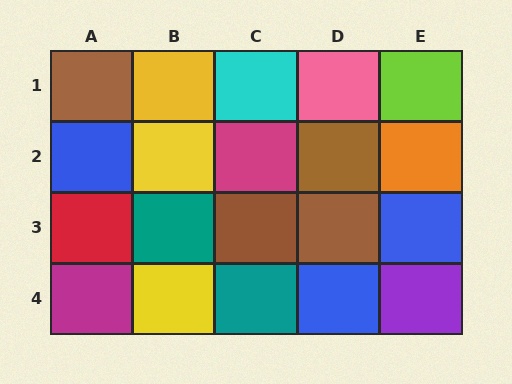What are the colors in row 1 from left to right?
Brown, yellow, cyan, pink, lime.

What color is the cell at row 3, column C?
Brown.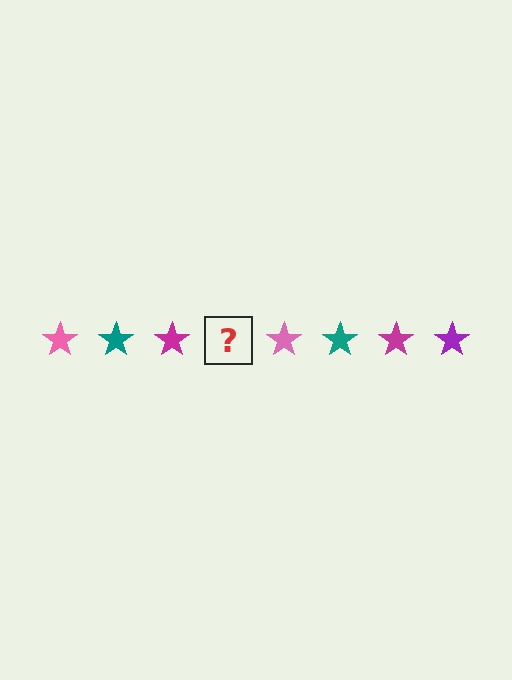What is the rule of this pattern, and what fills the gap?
The rule is that the pattern cycles through pink, teal, magenta, purple stars. The gap should be filled with a purple star.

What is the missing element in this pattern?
The missing element is a purple star.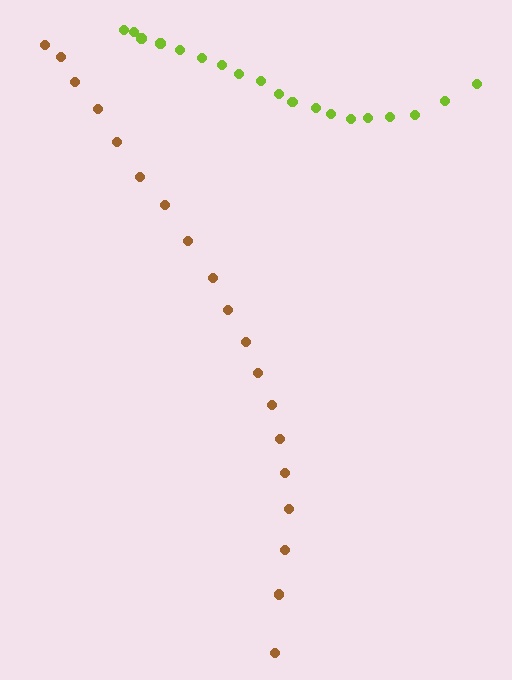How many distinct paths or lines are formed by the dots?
There are 2 distinct paths.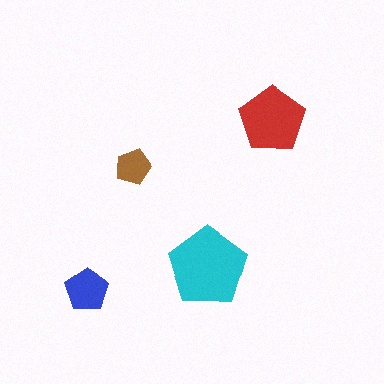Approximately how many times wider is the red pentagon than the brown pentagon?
About 2 times wider.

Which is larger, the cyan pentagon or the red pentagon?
The cyan one.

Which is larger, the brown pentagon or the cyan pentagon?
The cyan one.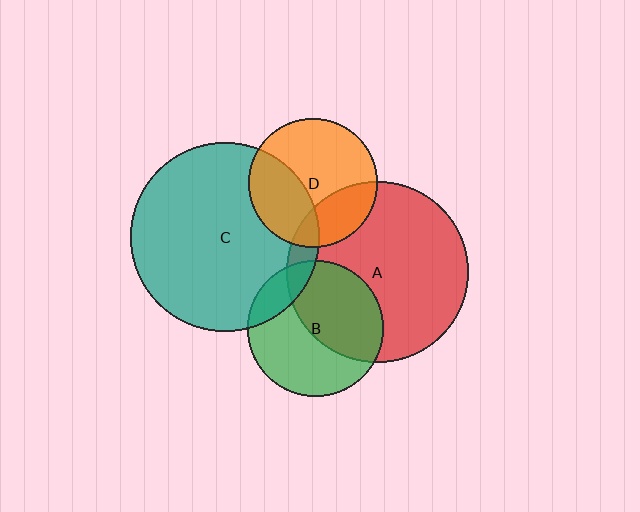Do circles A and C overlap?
Yes.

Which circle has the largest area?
Circle C (teal).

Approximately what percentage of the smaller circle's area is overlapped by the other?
Approximately 10%.